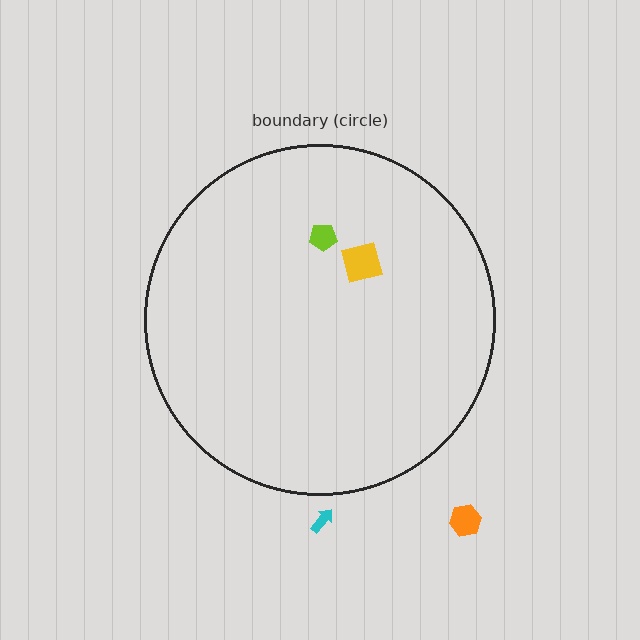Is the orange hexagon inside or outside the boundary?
Outside.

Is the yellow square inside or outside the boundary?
Inside.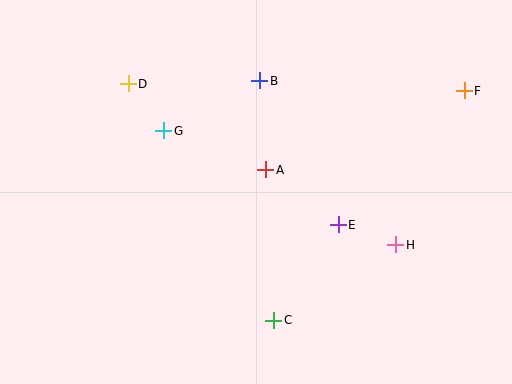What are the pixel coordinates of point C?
Point C is at (274, 320).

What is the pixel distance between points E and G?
The distance between E and G is 198 pixels.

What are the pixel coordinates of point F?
Point F is at (464, 91).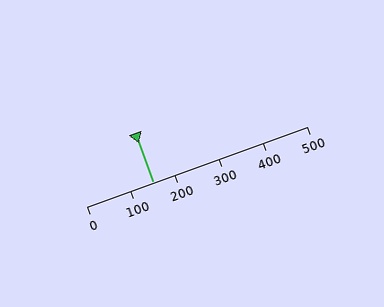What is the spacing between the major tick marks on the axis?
The major ticks are spaced 100 apart.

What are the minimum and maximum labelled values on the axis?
The axis runs from 0 to 500.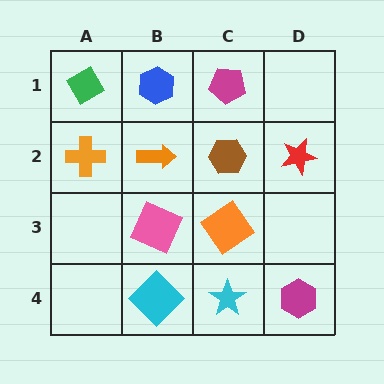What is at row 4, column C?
A cyan star.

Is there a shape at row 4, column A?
No, that cell is empty.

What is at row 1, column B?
A blue hexagon.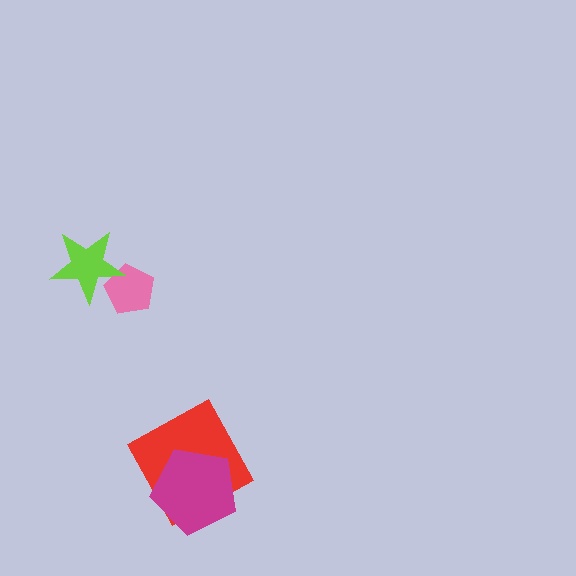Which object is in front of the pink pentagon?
The lime star is in front of the pink pentagon.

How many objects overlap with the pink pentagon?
1 object overlaps with the pink pentagon.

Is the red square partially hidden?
Yes, it is partially covered by another shape.